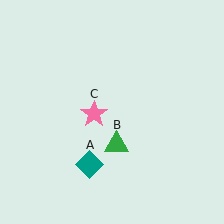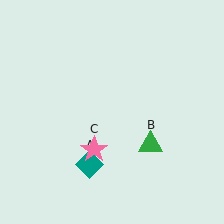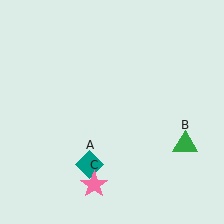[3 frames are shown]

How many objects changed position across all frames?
2 objects changed position: green triangle (object B), pink star (object C).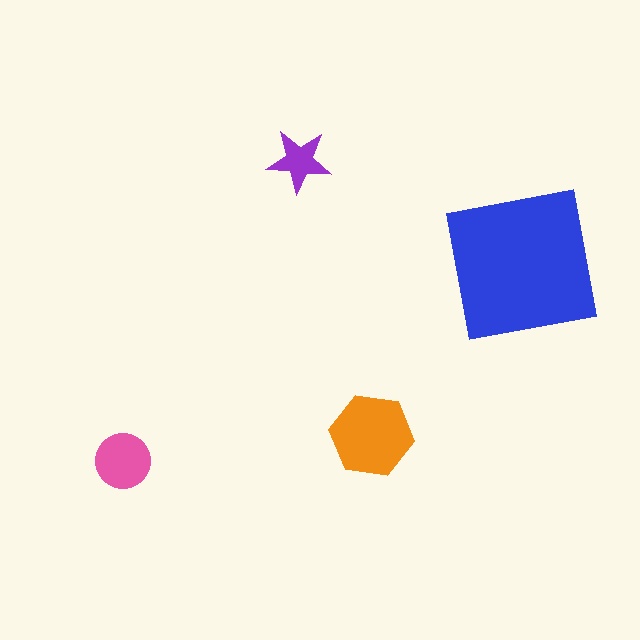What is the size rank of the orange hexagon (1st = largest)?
2nd.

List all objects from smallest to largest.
The purple star, the pink circle, the orange hexagon, the blue square.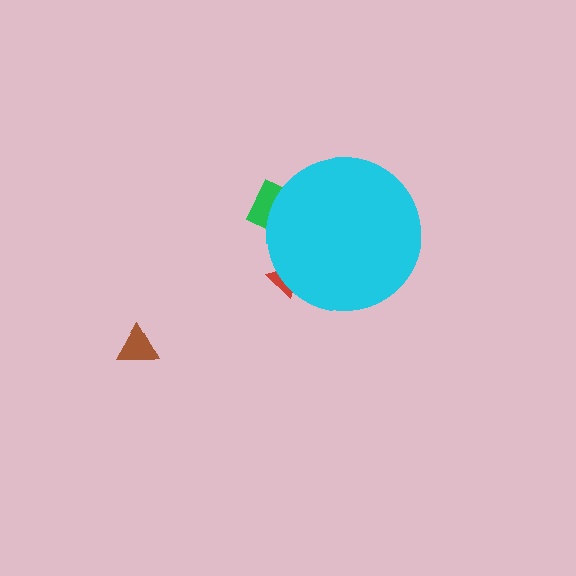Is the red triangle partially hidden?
Yes, the red triangle is partially hidden behind the cyan circle.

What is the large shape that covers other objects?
A cyan circle.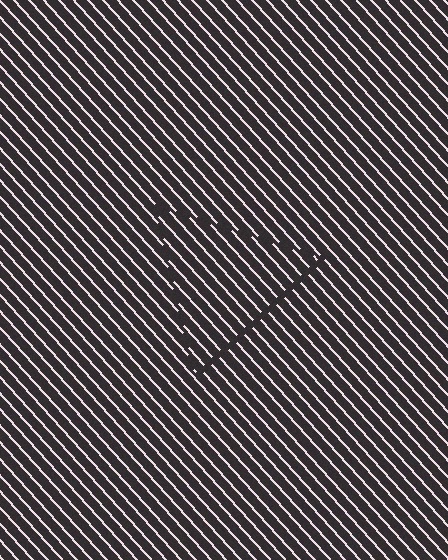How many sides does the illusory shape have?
3 sides — the line-ends trace a triangle.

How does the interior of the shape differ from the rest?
The interior of the shape contains the same grating, shifted by half a period — the contour is defined by the phase discontinuity where line-ends from the inner and outer gratings abut.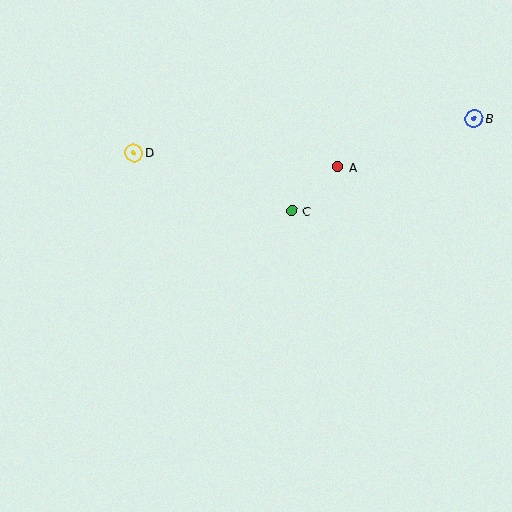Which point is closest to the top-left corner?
Point D is closest to the top-left corner.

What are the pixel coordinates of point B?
Point B is at (474, 118).